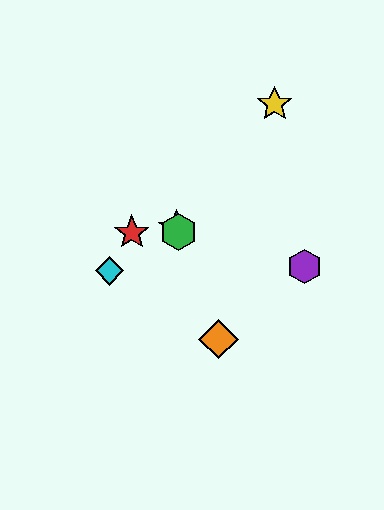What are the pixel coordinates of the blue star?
The blue star is at (177, 228).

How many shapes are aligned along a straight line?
3 shapes (the blue star, the green hexagon, the orange diamond) are aligned along a straight line.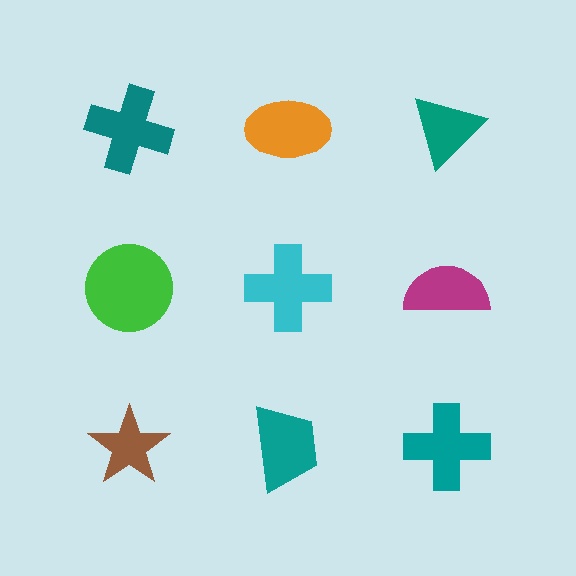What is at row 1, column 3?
A teal triangle.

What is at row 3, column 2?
A teal trapezoid.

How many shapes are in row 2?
3 shapes.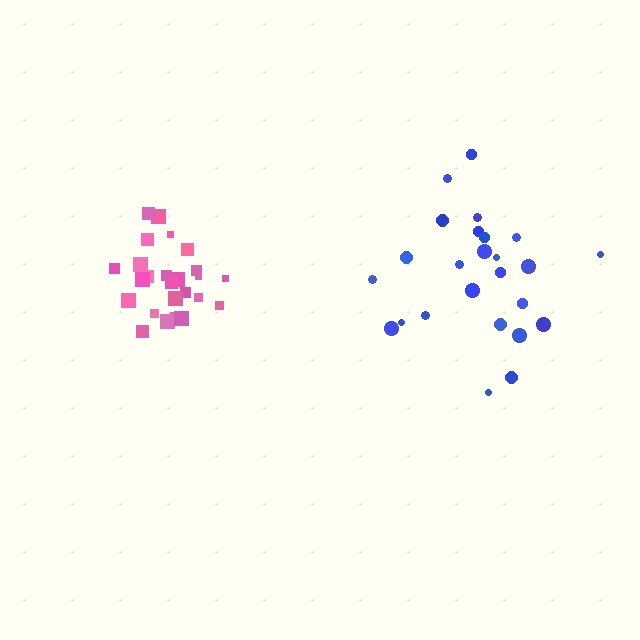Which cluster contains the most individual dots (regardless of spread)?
Pink (26).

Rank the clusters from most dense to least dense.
pink, blue.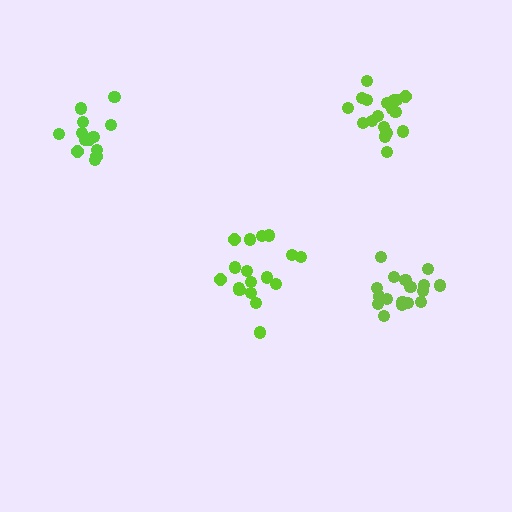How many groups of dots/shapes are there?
There are 4 groups.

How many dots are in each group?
Group 1: 13 dots, Group 2: 18 dots, Group 3: 17 dots, Group 4: 17 dots (65 total).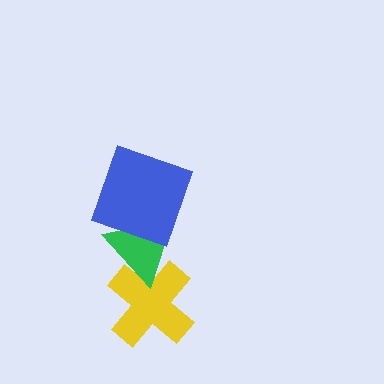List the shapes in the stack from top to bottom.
From top to bottom: the blue square, the green triangle, the yellow cross.